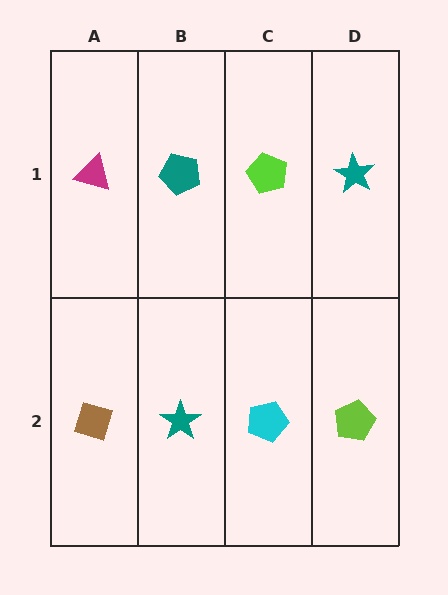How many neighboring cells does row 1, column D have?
2.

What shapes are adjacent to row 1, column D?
A lime pentagon (row 2, column D), a lime pentagon (row 1, column C).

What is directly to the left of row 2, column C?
A teal star.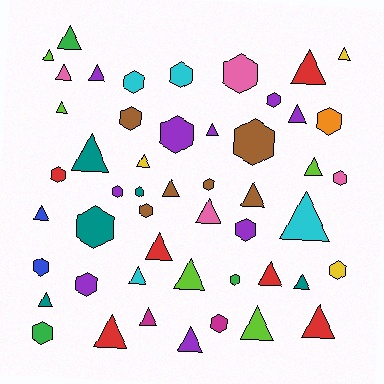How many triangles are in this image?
There are 28 triangles.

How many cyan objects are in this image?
There are 4 cyan objects.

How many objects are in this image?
There are 50 objects.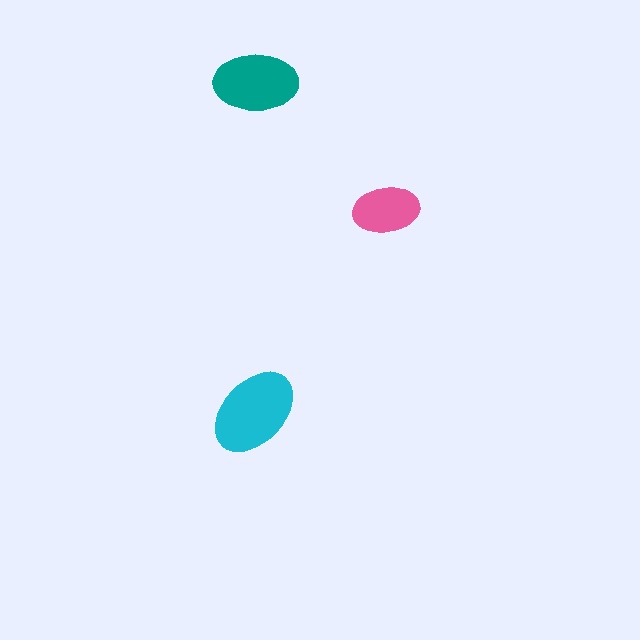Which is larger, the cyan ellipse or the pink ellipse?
The cyan one.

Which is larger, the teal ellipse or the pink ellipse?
The teal one.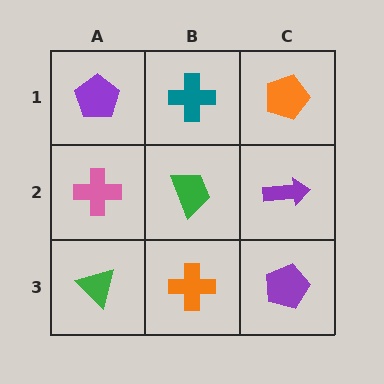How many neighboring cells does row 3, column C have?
2.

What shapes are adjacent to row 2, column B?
A teal cross (row 1, column B), an orange cross (row 3, column B), a pink cross (row 2, column A), a purple arrow (row 2, column C).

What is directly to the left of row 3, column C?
An orange cross.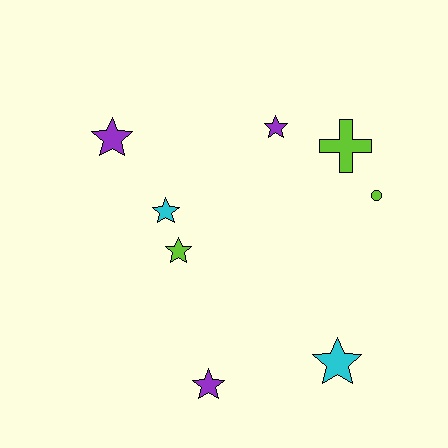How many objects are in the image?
There are 8 objects.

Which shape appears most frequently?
Star, with 6 objects.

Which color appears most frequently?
Lime, with 3 objects.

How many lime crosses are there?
There is 1 lime cross.